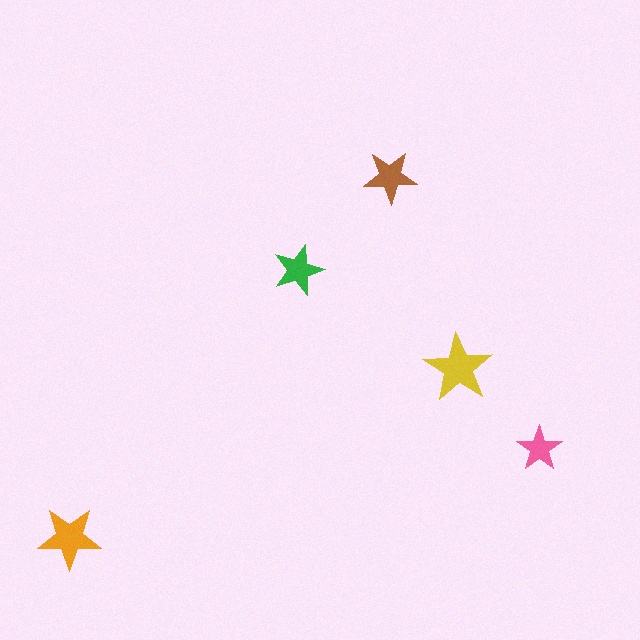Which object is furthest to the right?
The pink star is rightmost.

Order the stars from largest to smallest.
the yellow one, the orange one, the brown one, the green one, the pink one.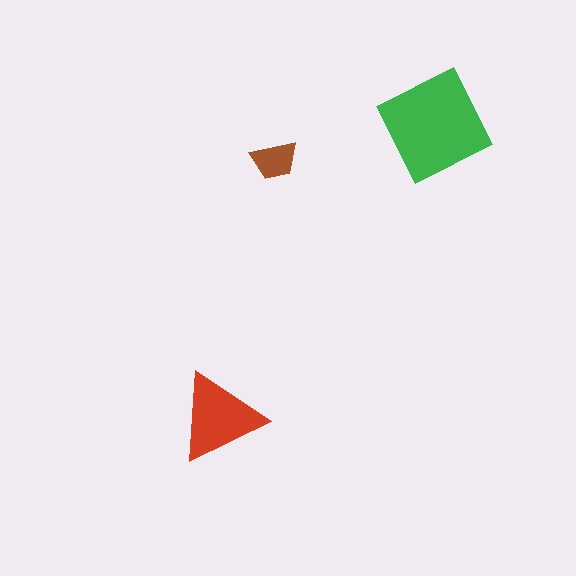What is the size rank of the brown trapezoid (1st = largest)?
3rd.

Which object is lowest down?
The red triangle is bottommost.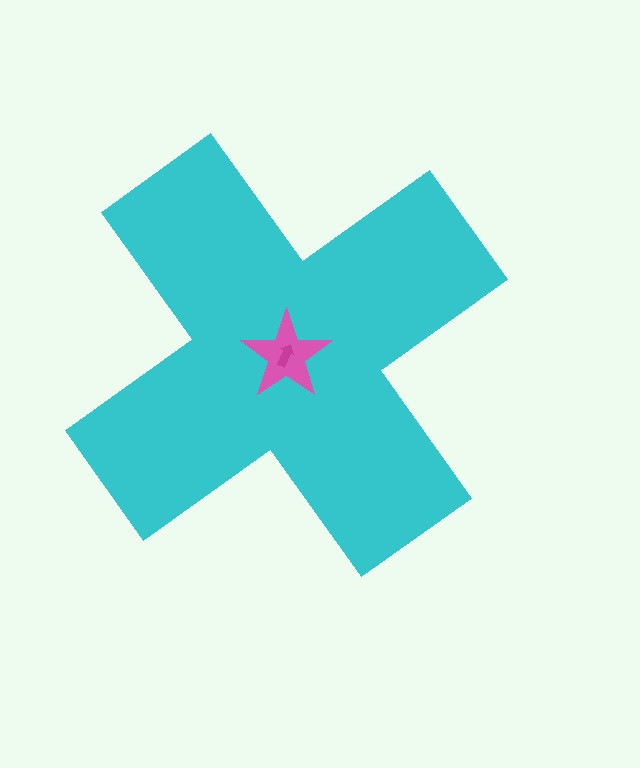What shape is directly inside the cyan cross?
The pink star.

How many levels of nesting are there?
3.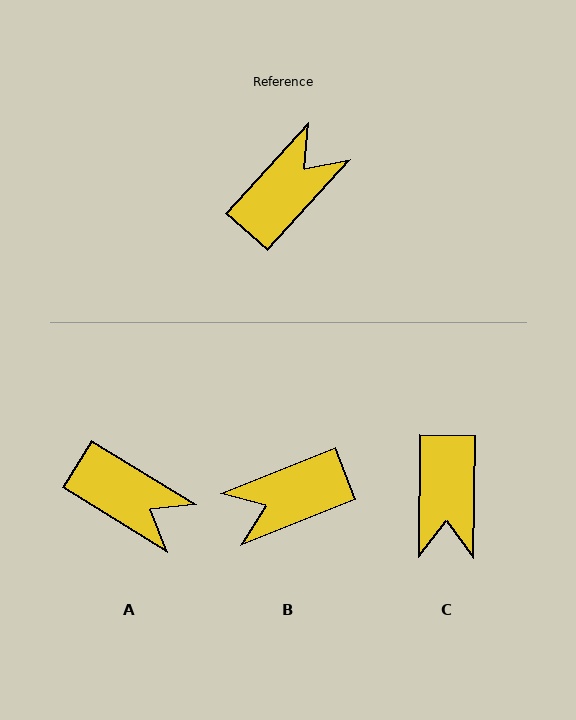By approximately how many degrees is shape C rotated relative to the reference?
Approximately 138 degrees clockwise.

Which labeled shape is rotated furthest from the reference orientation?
B, about 154 degrees away.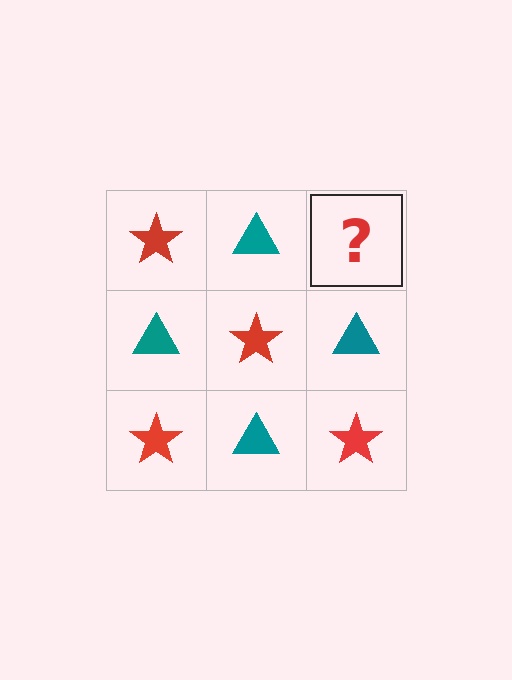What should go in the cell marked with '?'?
The missing cell should contain a red star.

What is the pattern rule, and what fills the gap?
The rule is that it alternates red star and teal triangle in a checkerboard pattern. The gap should be filled with a red star.